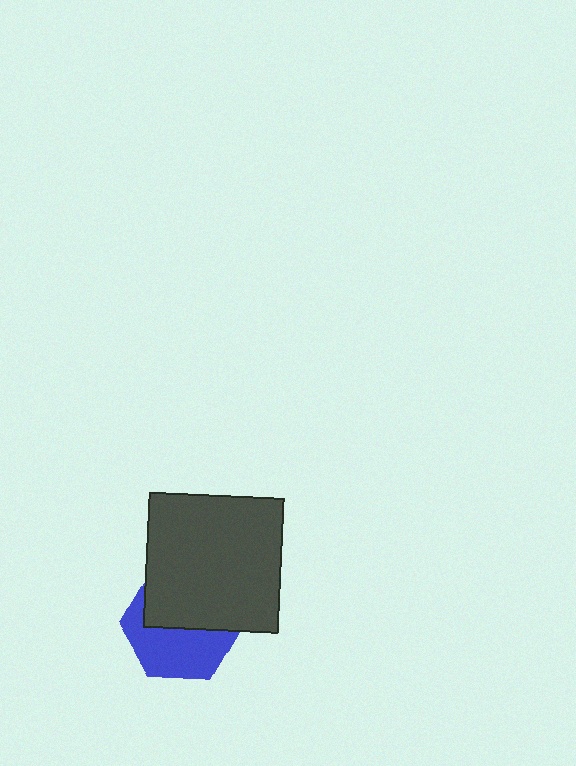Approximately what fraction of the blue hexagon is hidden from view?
Roughly 49% of the blue hexagon is hidden behind the dark gray square.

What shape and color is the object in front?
The object in front is a dark gray square.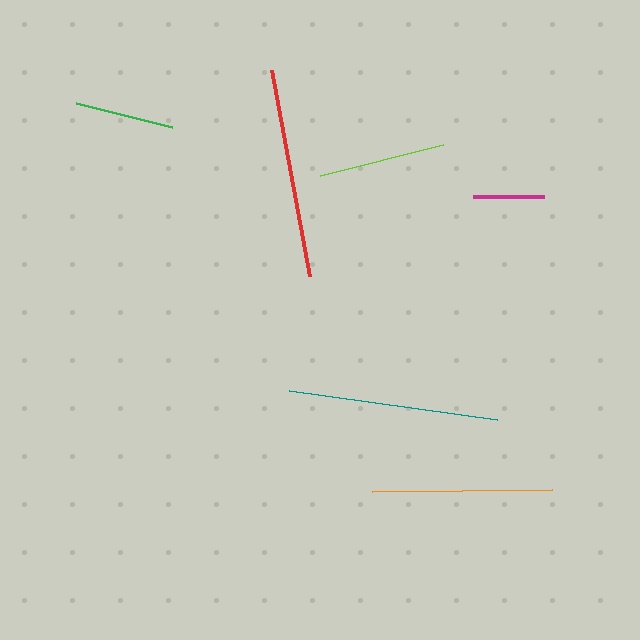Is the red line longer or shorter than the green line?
The red line is longer than the green line.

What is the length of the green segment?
The green segment is approximately 99 pixels long.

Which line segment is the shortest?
The magenta line is the shortest at approximately 71 pixels.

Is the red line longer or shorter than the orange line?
The red line is longer than the orange line.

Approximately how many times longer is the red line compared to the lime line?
The red line is approximately 1.7 times the length of the lime line.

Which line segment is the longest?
The teal line is the longest at approximately 210 pixels.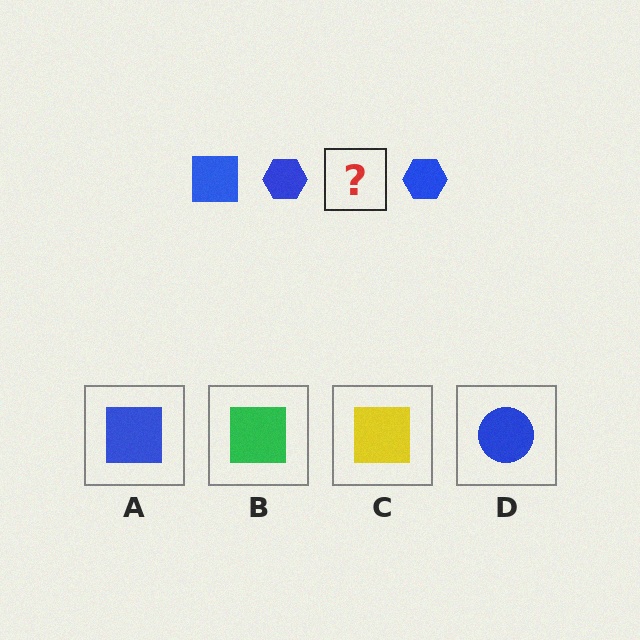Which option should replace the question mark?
Option A.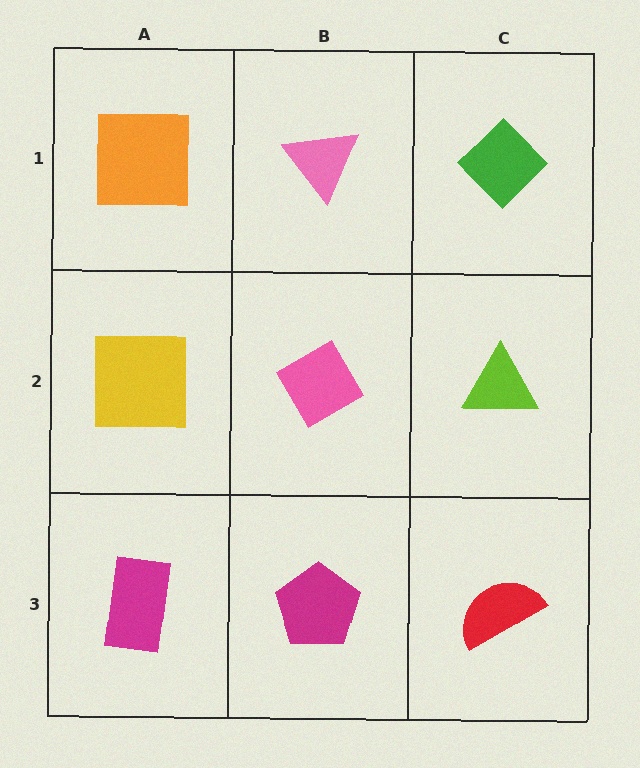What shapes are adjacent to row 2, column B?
A pink triangle (row 1, column B), a magenta pentagon (row 3, column B), a yellow square (row 2, column A), a lime triangle (row 2, column C).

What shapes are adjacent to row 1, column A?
A yellow square (row 2, column A), a pink triangle (row 1, column B).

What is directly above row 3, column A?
A yellow square.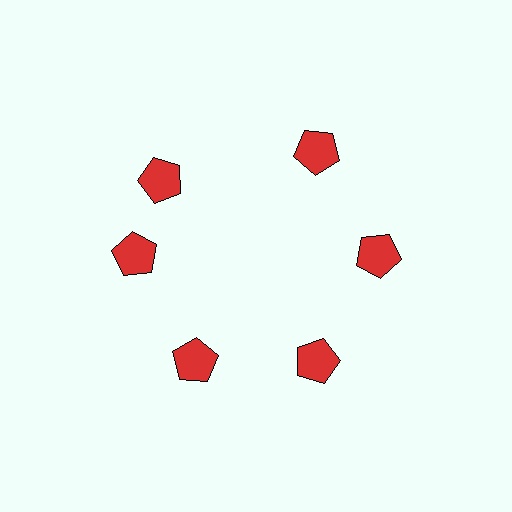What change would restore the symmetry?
The symmetry would be restored by rotating it back into even spacing with its neighbors so that all 6 pentagons sit at equal angles and equal distance from the center.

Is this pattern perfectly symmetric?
No. The 6 red pentagons are arranged in a ring, but one element near the 11 o'clock position is rotated out of alignment along the ring, breaking the 6-fold rotational symmetry.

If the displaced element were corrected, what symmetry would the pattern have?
It would have 6-fold rotational symmetry — the pattern would map onto itself every 60 degrees.